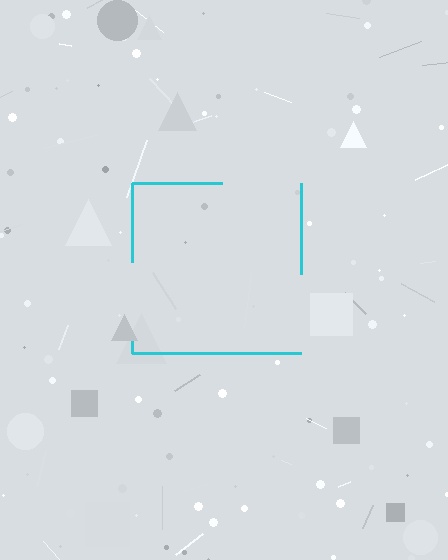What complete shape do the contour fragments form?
The contour fragments form a square.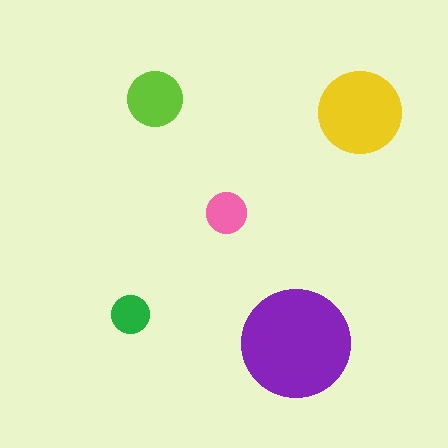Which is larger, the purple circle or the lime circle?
The purple one.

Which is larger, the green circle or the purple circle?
The purple one.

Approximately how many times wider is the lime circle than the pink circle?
About 1.5 times wider.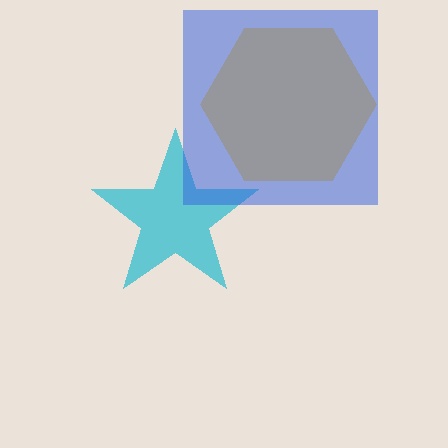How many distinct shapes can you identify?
There are 3 distinct shapes: a yellow hexagon, a cyan star, a blue square.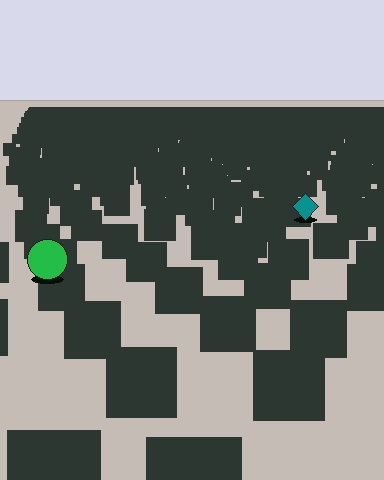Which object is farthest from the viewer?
The teal diamond is farthest from the viewer. It appears smaller and the ground texture around it is denser.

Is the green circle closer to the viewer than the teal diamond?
Yes. The green circle is closer — you can tell from the texture gradient: the ground texture is coarser near it.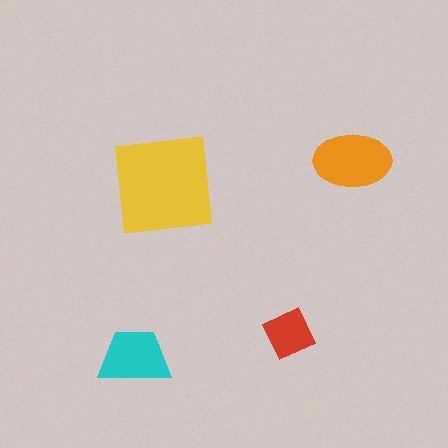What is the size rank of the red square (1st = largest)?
4th.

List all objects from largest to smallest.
The yellow square, the orange ellipse, the cyan trapezoid, the red square.